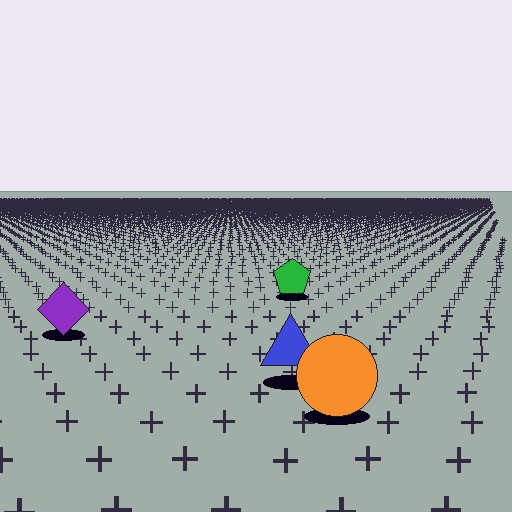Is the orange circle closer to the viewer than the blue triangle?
Yes. The orange circle is closer — you can tell from the texture gradient: the ground texture is coarser near it.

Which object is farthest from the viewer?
The green pentagon is farthest from the viewer. It appears smaller and the ground texture around it is denser.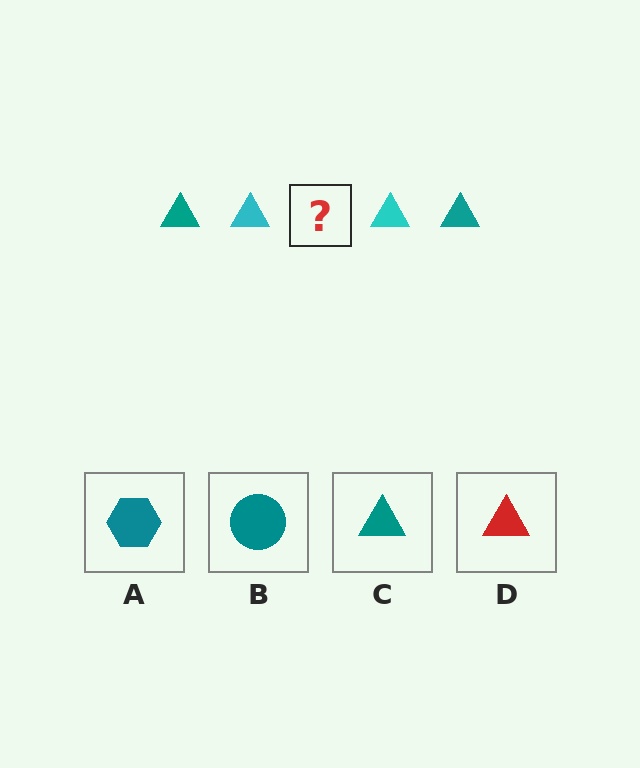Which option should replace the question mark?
Option C.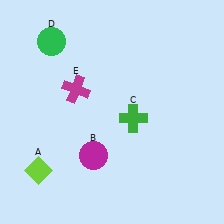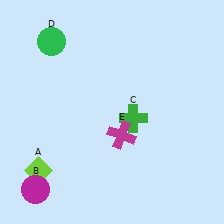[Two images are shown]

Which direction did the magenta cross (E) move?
The magenta cross (E) moved down.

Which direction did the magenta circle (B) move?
The magenta circle (B) moved left.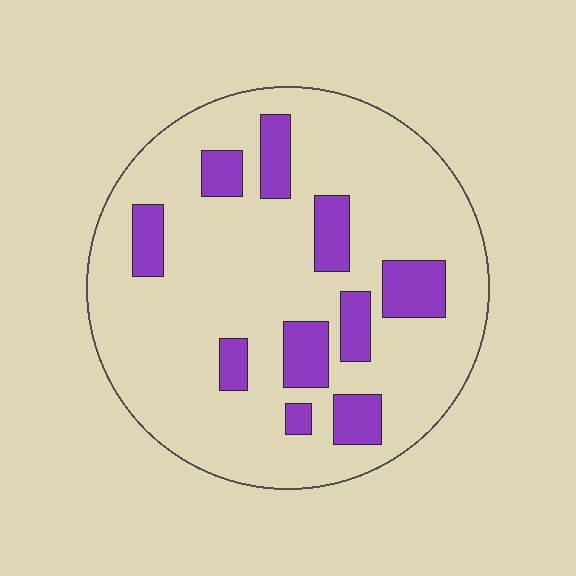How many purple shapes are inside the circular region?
10.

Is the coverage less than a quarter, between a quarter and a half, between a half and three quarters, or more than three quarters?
Less than a quarter.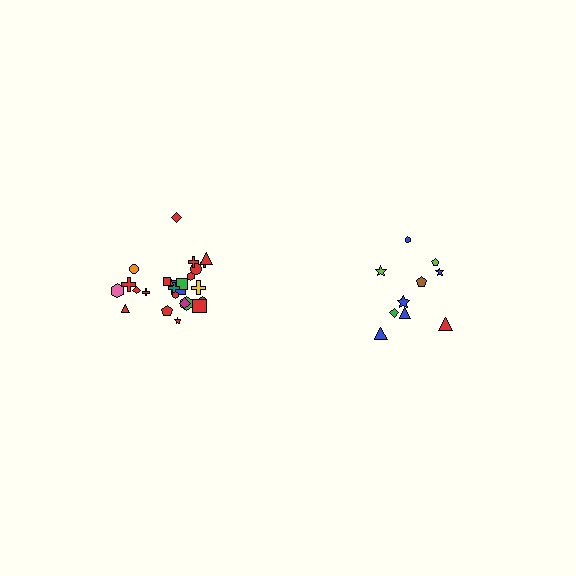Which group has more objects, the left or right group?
The left group.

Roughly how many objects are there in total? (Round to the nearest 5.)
Roughly 35 objects in total.